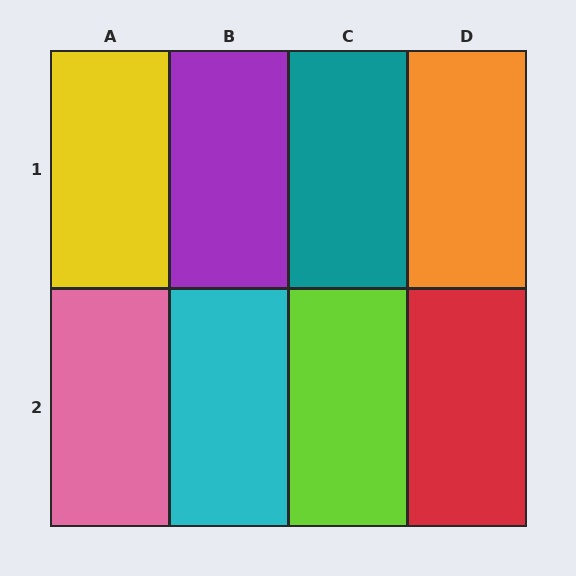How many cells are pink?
1 cell is pink.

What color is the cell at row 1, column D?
Orange.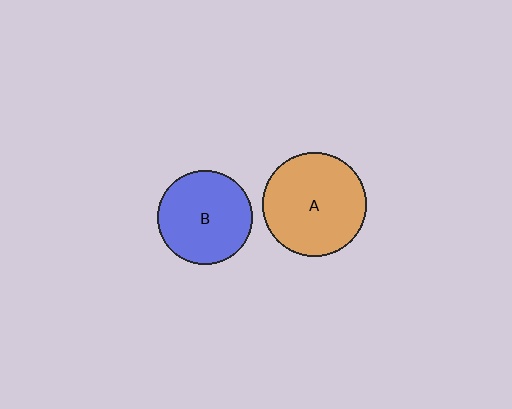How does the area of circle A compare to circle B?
Approximately 1.2 times.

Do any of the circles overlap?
No, none of the circles overlap.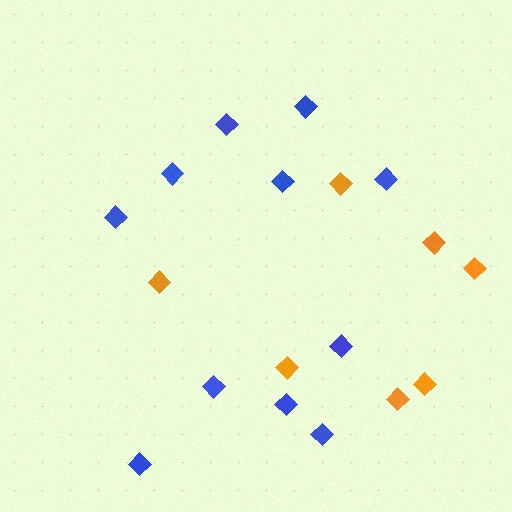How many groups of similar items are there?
There are 2 groups: one group of orange diamonds (7) and one group of blue diamonds (11).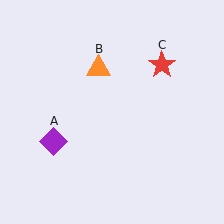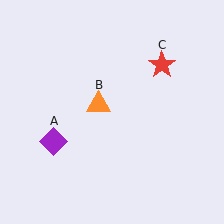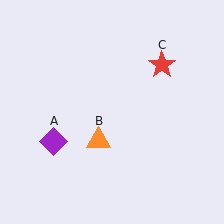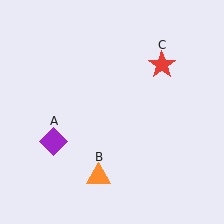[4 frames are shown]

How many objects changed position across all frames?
1 object changed position: orange triangle (object B).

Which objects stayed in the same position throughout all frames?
Purple diamond (object A) and red star (object C) remained stationary.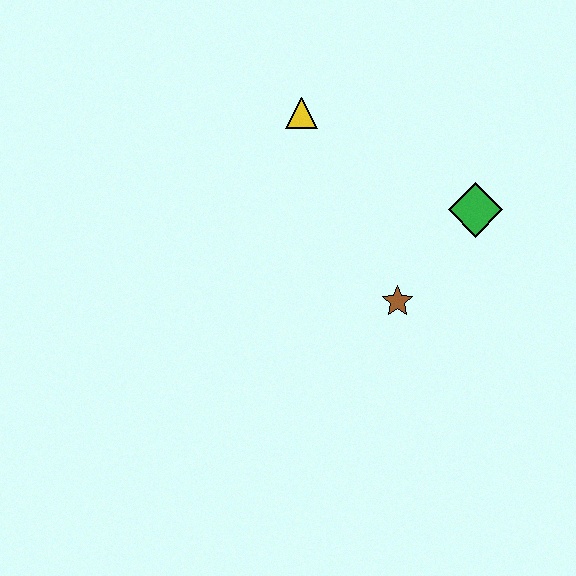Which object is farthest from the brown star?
The yellow triangle is farthest from the brown star.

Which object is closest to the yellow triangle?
The green diamond is closest to the yellow triangle.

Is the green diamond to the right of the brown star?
Yes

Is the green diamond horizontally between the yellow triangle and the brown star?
No